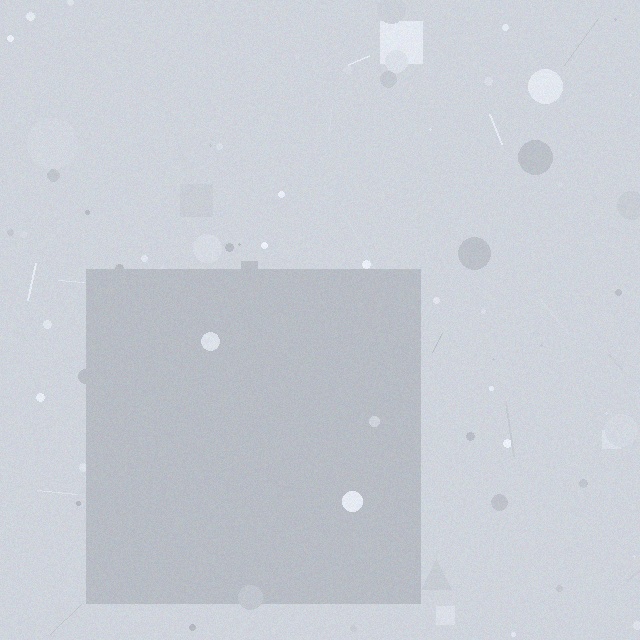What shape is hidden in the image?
A square is hidden in the image.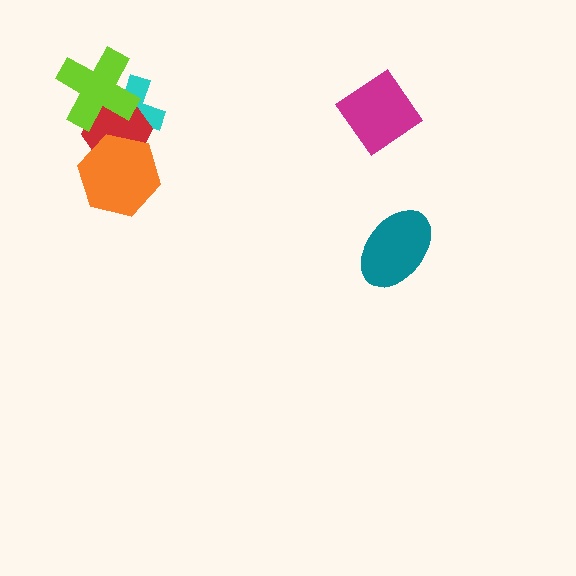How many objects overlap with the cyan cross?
3 objects overlap with the cyan cross.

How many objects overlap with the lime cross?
2 objects overlap with the lime cross.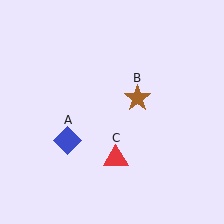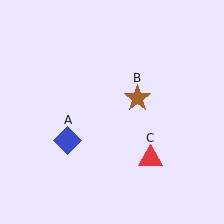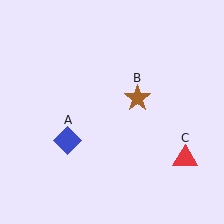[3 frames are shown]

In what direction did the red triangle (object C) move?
The red triangle (object C) moved right.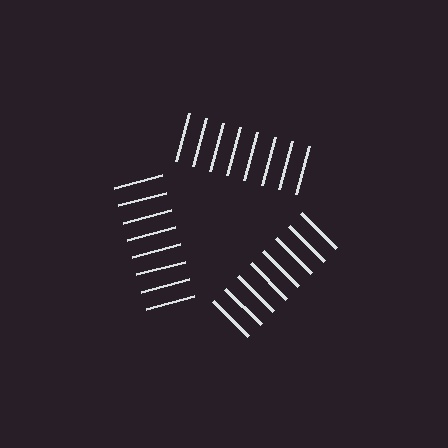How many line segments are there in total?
24 — 8 along each of the 3 edges.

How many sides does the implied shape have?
3 sides — the line-ends trace a triangle.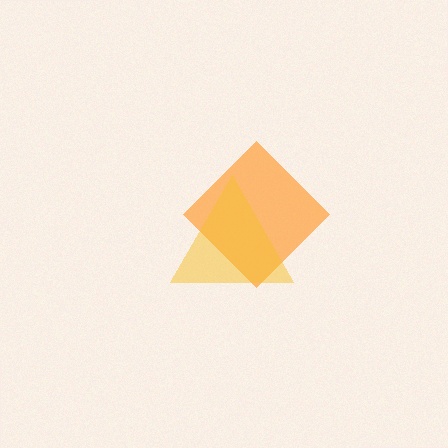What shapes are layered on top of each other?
The layered shapes are: an orange diamond, a yellow triangle.